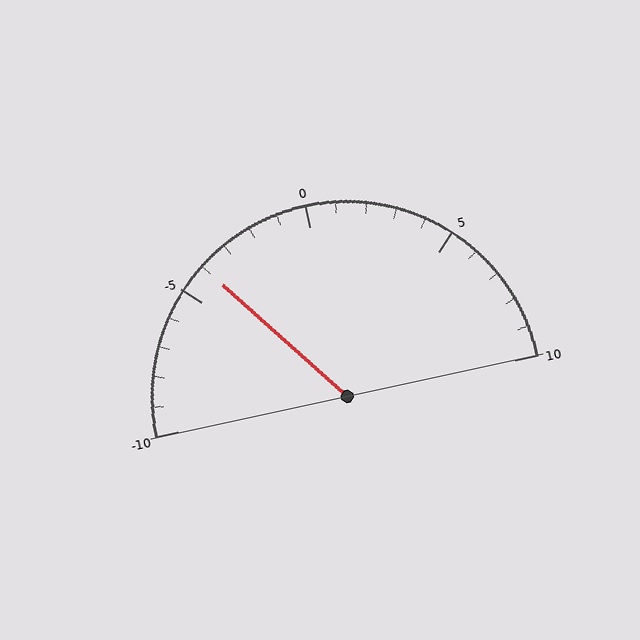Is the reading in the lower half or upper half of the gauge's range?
The reading is in the lower half of the range (-10 to 10).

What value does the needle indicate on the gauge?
The needle indicates approximately -4.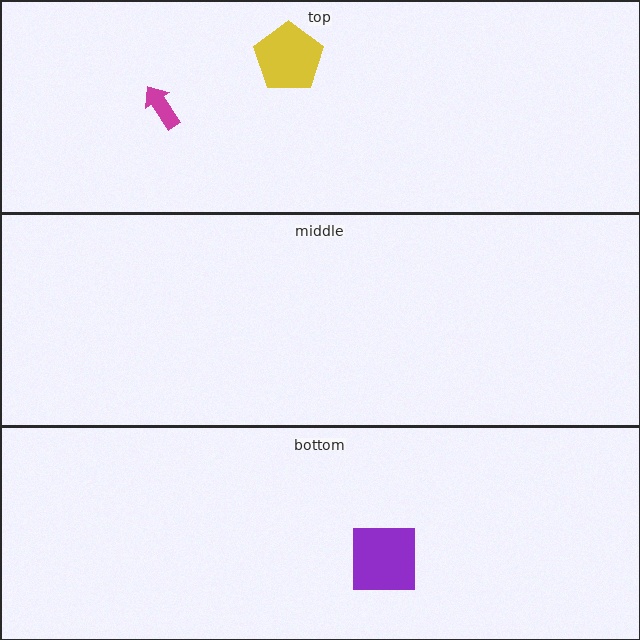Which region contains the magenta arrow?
The top region.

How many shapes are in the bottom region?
1.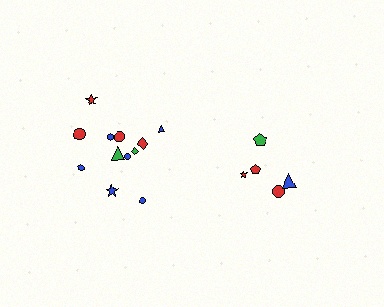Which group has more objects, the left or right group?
The left group.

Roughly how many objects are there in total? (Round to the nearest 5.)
Roughly 15 objects in total.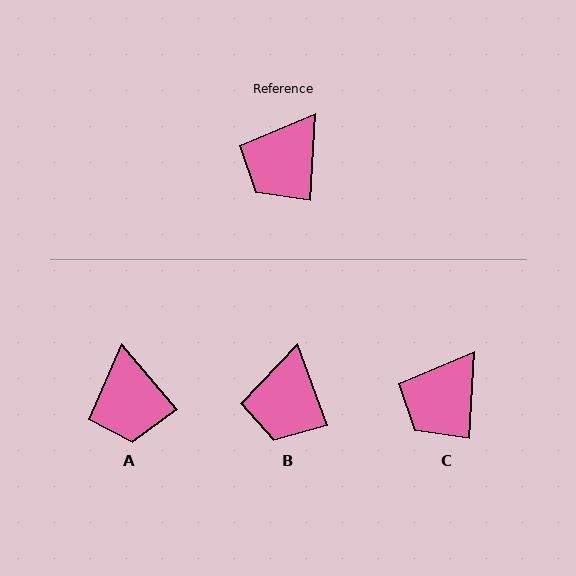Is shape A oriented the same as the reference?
No, it is off by about 44 degrees.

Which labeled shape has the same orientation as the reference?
C.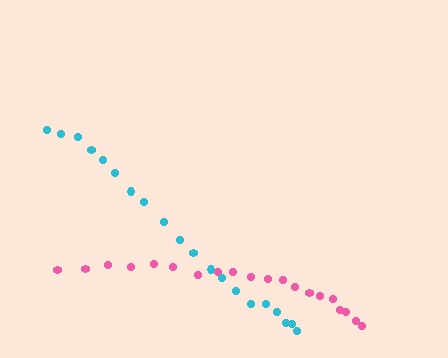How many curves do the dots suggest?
There are 2 distinct paths.